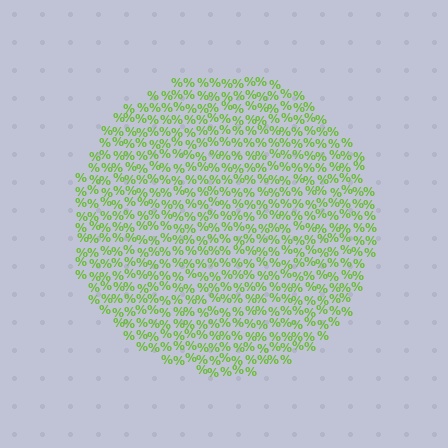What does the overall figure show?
The overall figure shows a circle.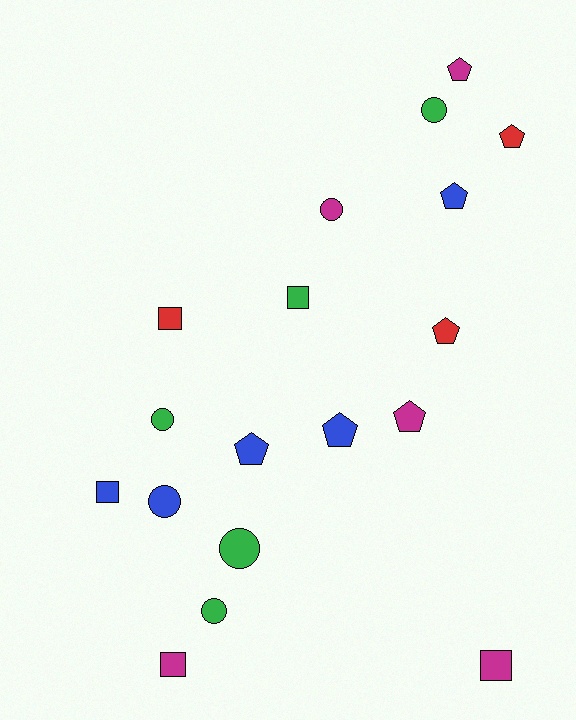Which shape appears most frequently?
Pentagon, with 7 objects.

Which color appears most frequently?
Blue, with 5 objects.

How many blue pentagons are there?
There are 3 blue pentagons.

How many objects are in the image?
There are 18 objects.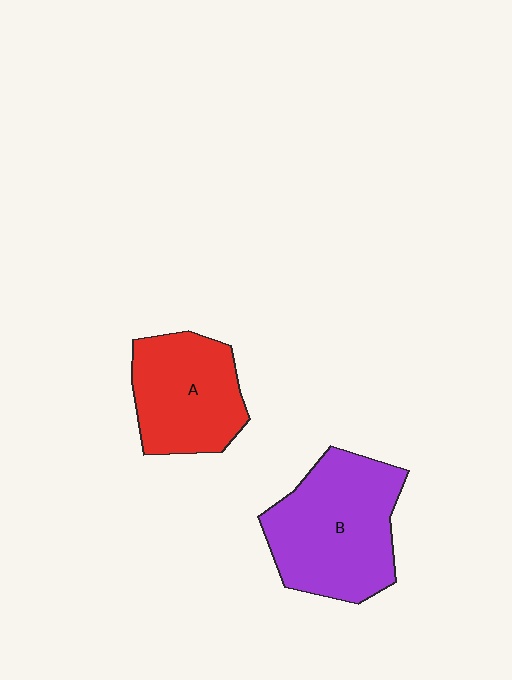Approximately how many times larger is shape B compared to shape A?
Approximately 1.3 times.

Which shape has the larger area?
Shape B (purple).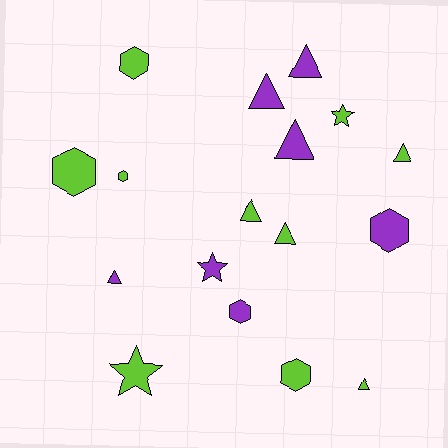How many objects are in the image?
There are 17 objects.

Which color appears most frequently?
Lime, with 10 objects.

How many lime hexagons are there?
There are 4 lime hexagons.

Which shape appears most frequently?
Triangle, with 8 objects.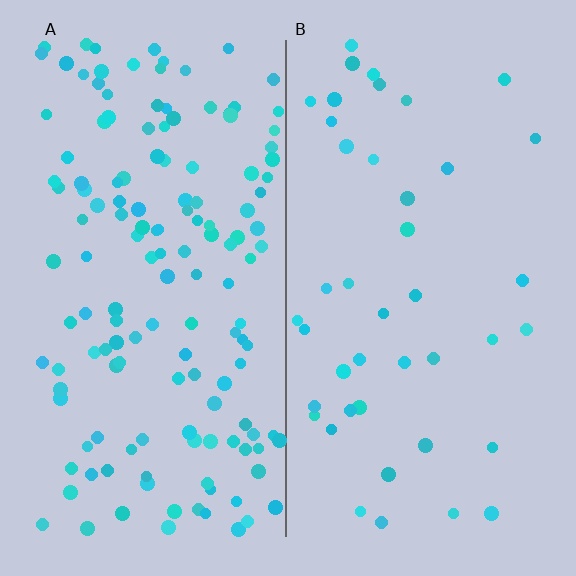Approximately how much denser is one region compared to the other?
Approximately 3.4× — region A over region B.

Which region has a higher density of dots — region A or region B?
A (the left).